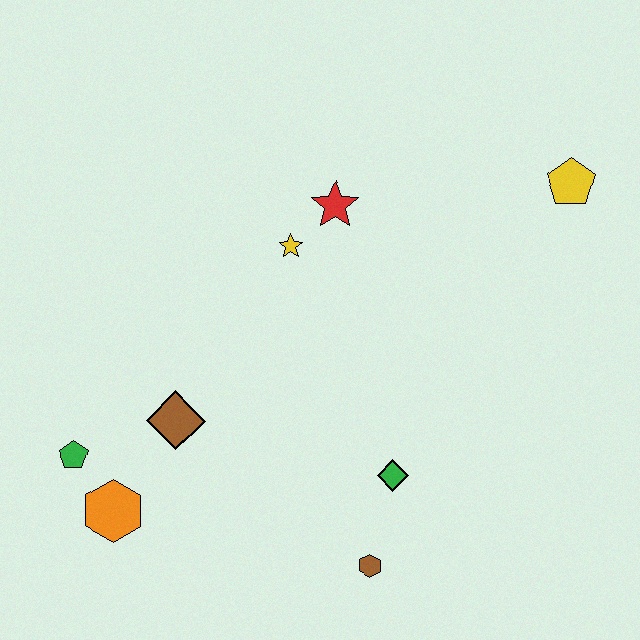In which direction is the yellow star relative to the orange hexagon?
The yellow star is above the orange hexagon.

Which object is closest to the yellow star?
The red star is closest to the yellow star.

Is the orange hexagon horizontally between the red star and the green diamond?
No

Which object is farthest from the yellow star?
The brown hexagon is farthest from the yellow star.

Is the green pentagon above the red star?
No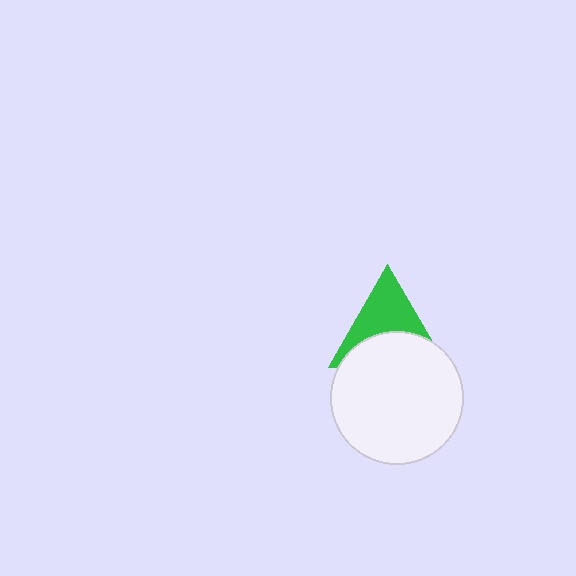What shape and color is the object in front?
The object in front is a white circle.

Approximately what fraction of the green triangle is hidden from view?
Roughly 47% of the green triangle is hidden behind the white circle.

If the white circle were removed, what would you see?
You would see the complete green triangle.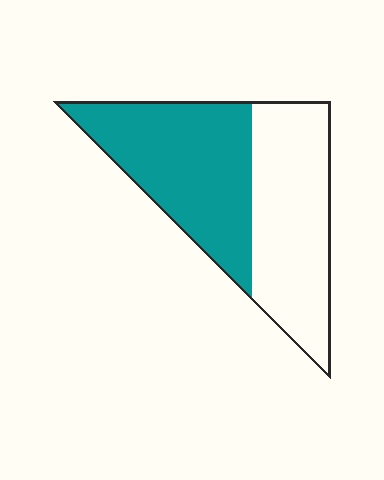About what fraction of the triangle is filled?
About one half (1/2).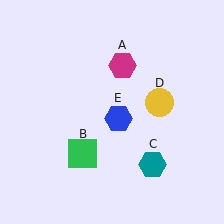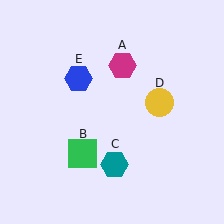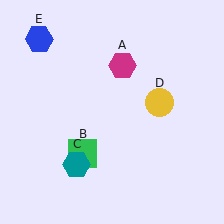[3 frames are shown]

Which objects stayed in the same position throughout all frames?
Magenta hexagon (object A) and green square (object B) and yellow circle (object D) remained stationary.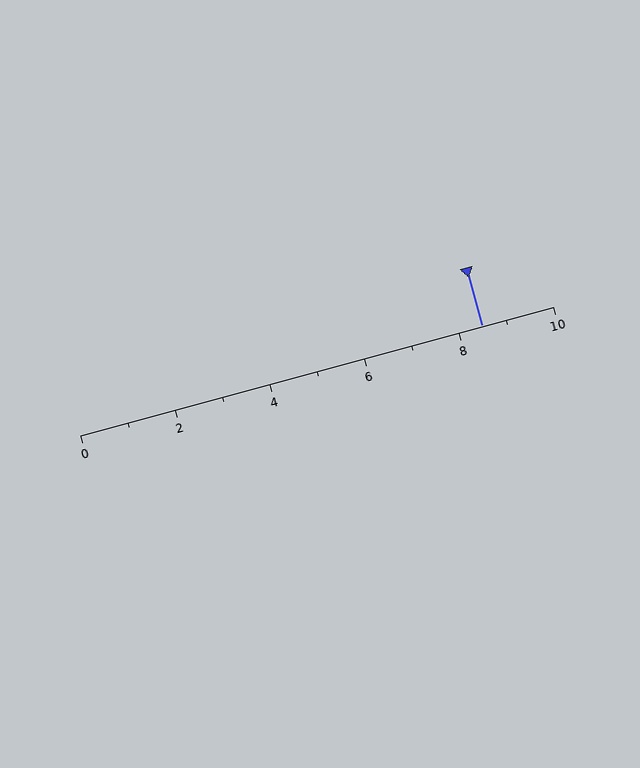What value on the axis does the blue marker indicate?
The marker indicates approximately 8.5.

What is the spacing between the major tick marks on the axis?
The major ticks are spaced 2 apart.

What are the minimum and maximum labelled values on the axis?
The axis runs from 0 to 10.